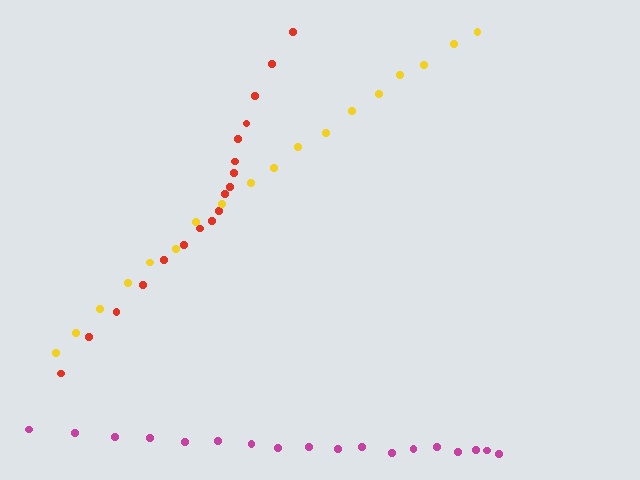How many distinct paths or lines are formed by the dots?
There are 3 distinct paths.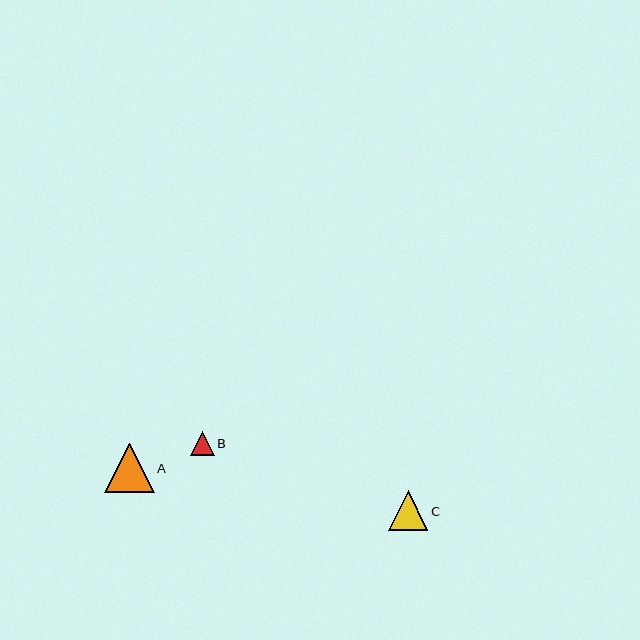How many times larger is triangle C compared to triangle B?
Triangle C is approximately 1.7 times the size of triangle B.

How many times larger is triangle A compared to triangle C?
Triangle A is approximately 1.2 times the size of triangle C.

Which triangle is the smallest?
Triangle B is the smallest with a size of approximately 24 pixels.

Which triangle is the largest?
Triangle A is the largest with a size of approximately 50 pixels.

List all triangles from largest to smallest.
From largest to smallest: A, C, B.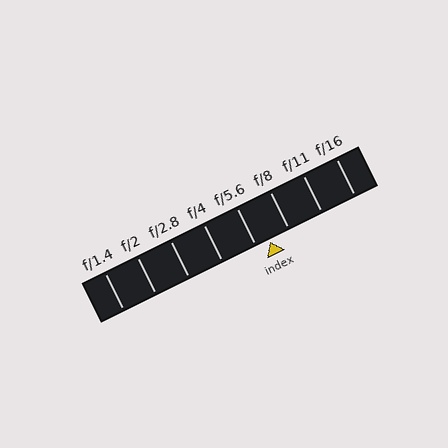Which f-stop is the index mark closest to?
The index mark is closest to f/5.6.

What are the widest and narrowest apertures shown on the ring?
The widest aperture shown is f/1.4 and the narrowest is f/16.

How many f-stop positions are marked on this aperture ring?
There are 8 f-stop positions marked.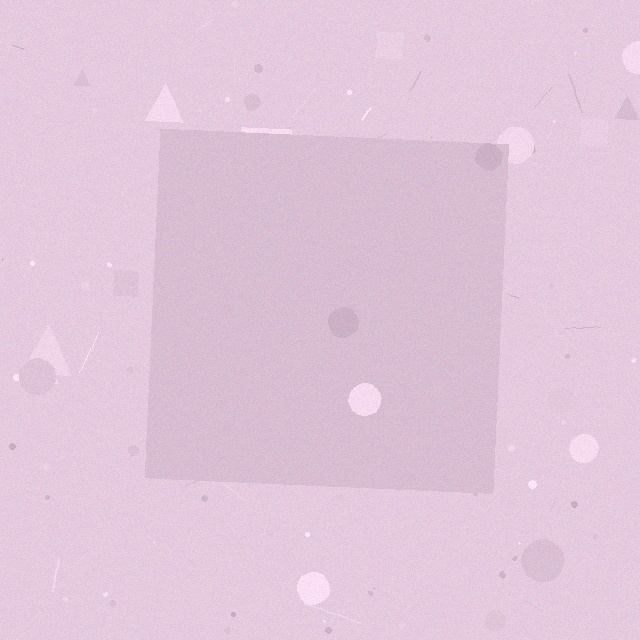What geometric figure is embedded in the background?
A square is embedded in the background.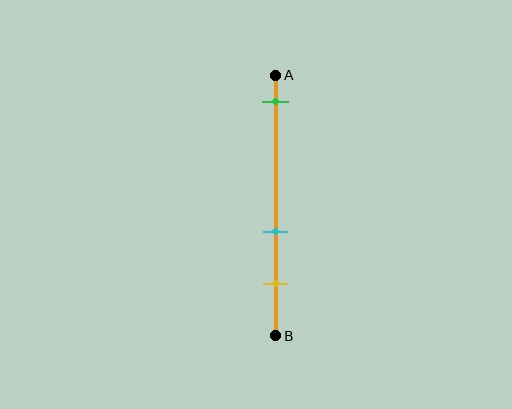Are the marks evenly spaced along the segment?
No, the marks are not evenly spaced.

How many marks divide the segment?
There are 3 marks dividing the segment.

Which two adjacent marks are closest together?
The cyan and yellow marks are the closest adjacent pair.